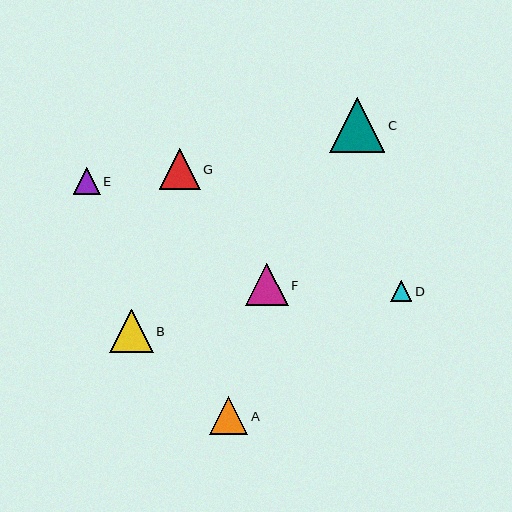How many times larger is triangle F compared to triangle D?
Triangle F is approximately 2.0 times the size of triangle D.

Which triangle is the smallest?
Triangle D is the smallest with a size of approximately 21 pixels.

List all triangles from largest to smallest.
From largest to smallest: C, B, F, G, A, E, D.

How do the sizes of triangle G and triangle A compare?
Triangle G and triangle A are approximately the same size.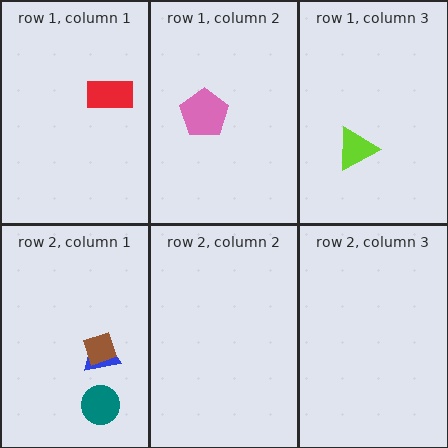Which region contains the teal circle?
The row 2, column 1 region.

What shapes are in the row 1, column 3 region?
The lime triangle.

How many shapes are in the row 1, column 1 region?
1.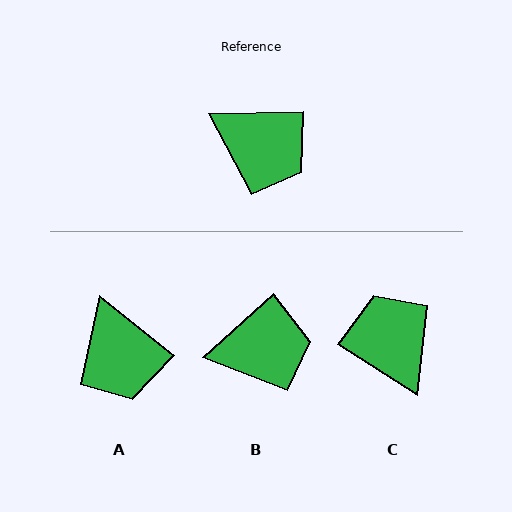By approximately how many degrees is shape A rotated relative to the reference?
Approximately 41 degrees clockwise.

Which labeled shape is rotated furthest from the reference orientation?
C, about 146 degrees away.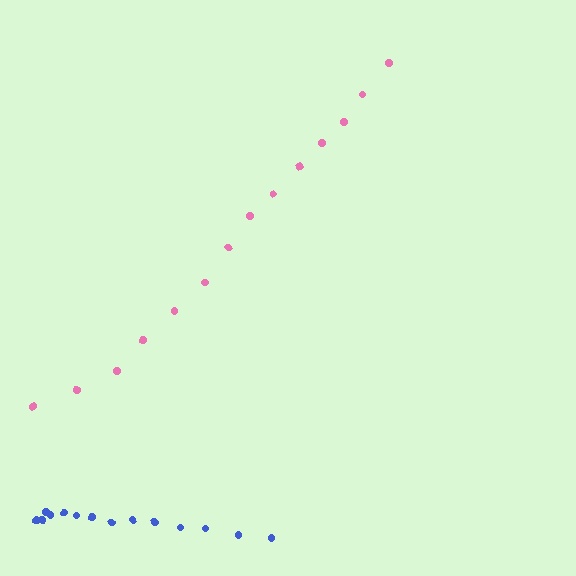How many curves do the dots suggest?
There are 2 distinct paths.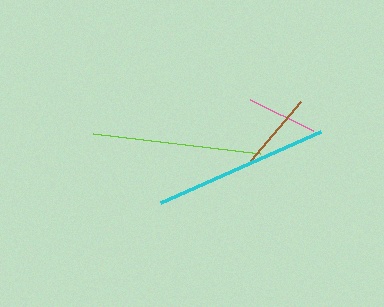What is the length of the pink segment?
The pink segment is approximately 70 pixels long.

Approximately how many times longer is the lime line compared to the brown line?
The lime line is approximately 2.2 times the length of the brown line.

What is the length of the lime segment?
The lime segment is approximately 168 pixels long.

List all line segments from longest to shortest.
From longest to shortest: cyan, lime, brown, pink.